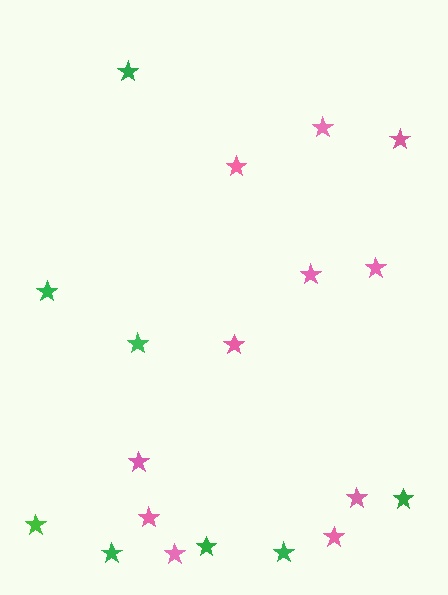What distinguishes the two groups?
There are 2 groups: one group of green stars (8) and one group of pink stars (11).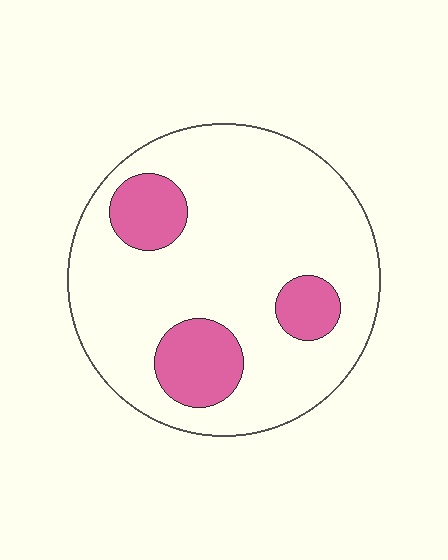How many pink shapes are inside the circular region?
3.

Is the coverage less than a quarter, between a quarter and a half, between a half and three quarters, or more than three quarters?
Less than a quarter.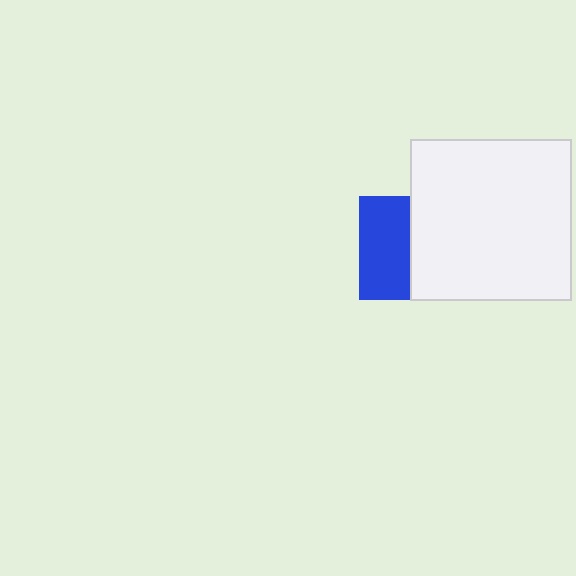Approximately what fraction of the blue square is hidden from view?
Roughly 51% of the blue square is hidden behind the white square.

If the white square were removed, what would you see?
You would see the complete blue square.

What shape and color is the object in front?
The object in front is a white square.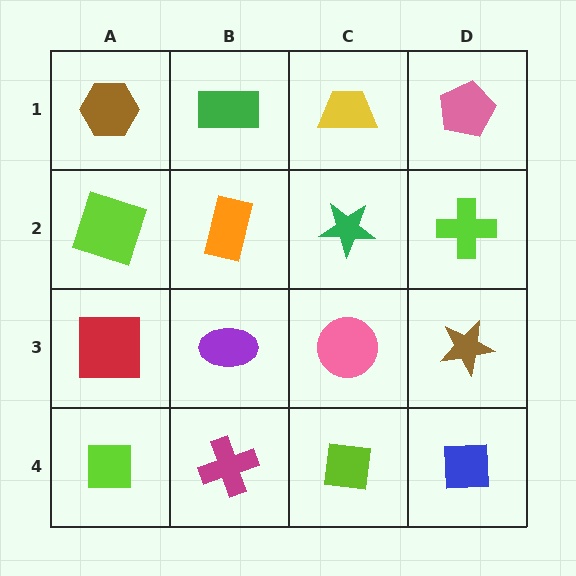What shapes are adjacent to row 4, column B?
A purple ellipse (row 3, column B), a lime square (row 4, column A), a lime square (row 4, column C).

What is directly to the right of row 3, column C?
A brown star.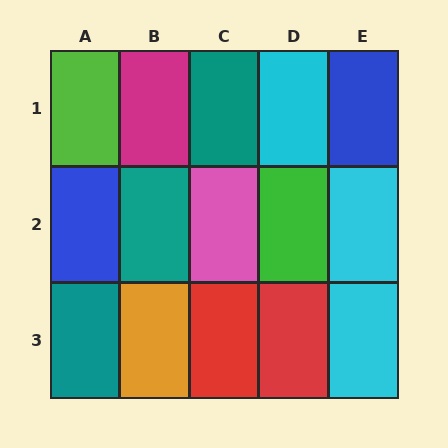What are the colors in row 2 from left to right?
Blue, teal, pink, green, cyan.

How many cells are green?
1 cell is green.